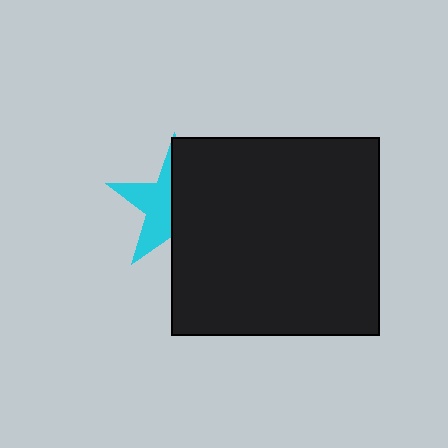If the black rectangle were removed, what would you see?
You would see the complete cyan star.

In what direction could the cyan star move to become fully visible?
The cyan star could move left. That would shift it out from behind the black rectangle entirely.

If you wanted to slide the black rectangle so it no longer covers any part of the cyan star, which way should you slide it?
Slide it right — that is the most direct way to separate the two shapes.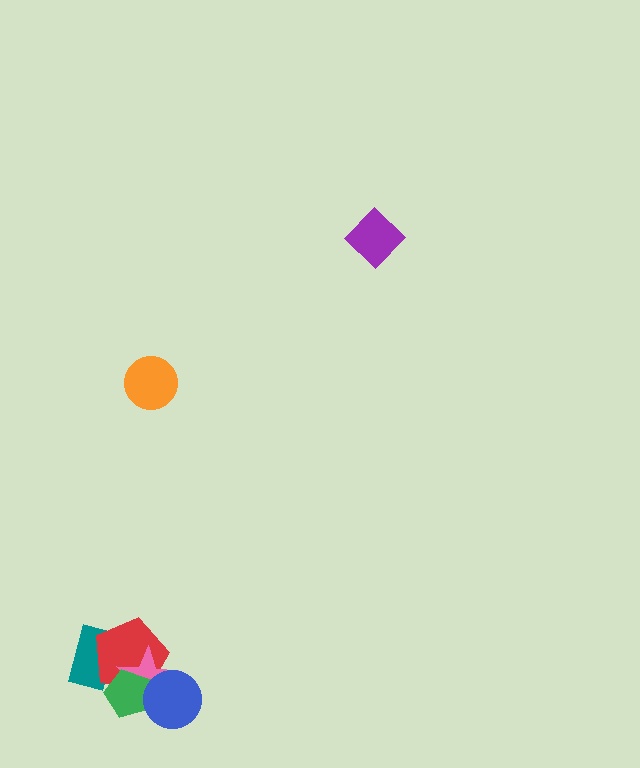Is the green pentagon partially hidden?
Yes, it is partially covered by another shape.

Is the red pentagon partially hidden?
Yes, it is partially covered by another shape.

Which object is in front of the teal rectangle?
The red pentagon is in front of the teal rectangle.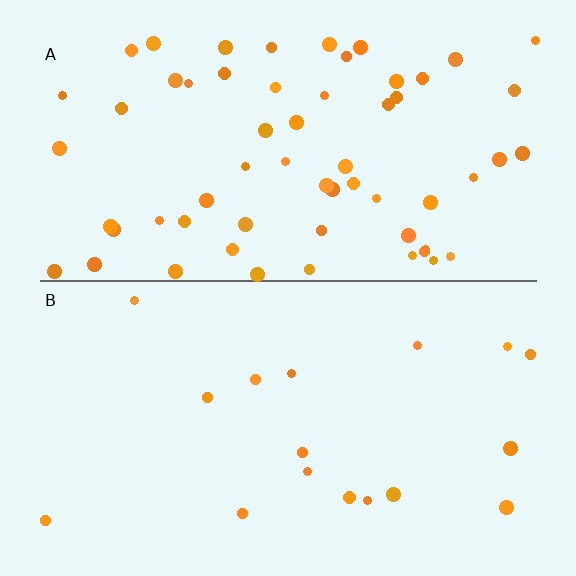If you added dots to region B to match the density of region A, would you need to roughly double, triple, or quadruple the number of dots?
Approximately quadruple.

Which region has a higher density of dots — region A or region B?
A (the top).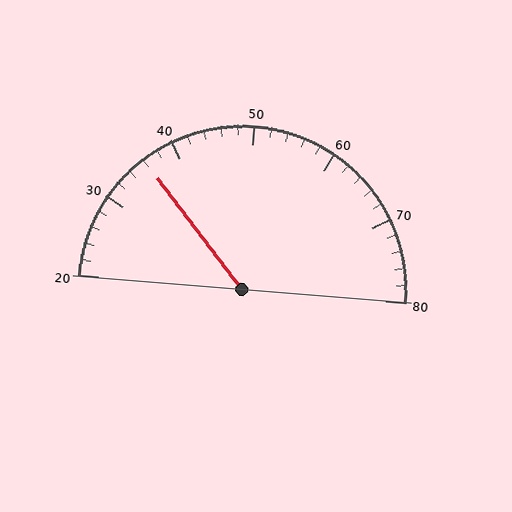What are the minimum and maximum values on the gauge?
The gauge ranges from 20 to 80.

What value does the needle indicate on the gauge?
The needle indicates approximately 36.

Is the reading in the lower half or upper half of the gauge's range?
The reading is in the lower half of the range (20 to 80).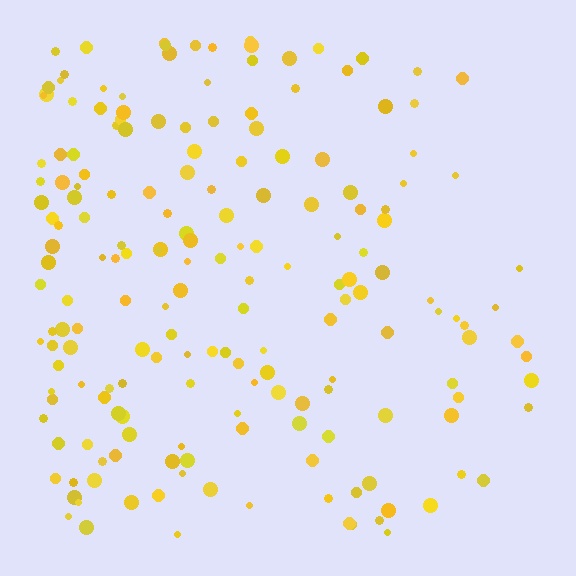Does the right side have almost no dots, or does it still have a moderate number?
Still a moderate number, just noticeably fewer than the left.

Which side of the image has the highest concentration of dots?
The left.